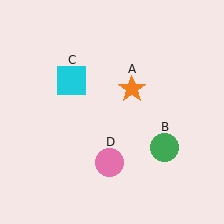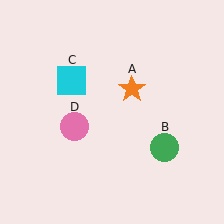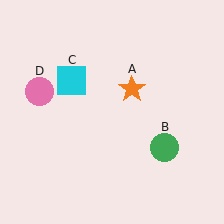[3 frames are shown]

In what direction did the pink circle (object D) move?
The pink circle (object D) moved up and to the left.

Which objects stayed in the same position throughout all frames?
Orange star (object A) and green circle (object B) and cyan square (object C) remained stationary.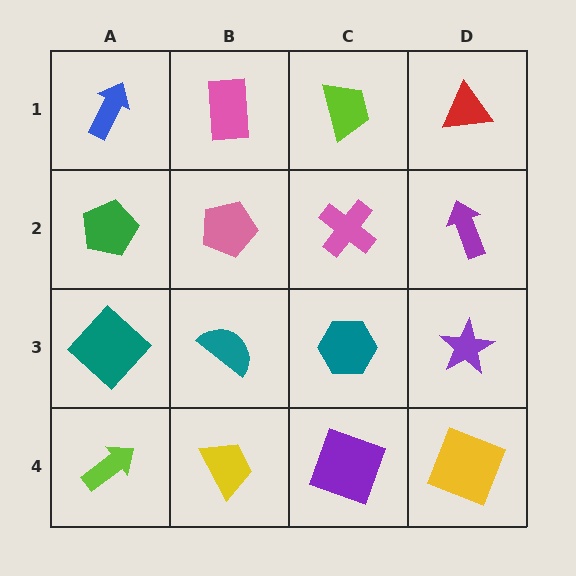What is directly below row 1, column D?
A purple arrow.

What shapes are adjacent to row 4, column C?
A teal hexagon (row 3, column C), a yellow trapezoid (row 4, column B), a yellow square (row 4, column D).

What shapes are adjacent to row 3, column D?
A purple arrow (row 2, column D), a yellow square (row 4, column D), a teal hexagon (row 3, column C).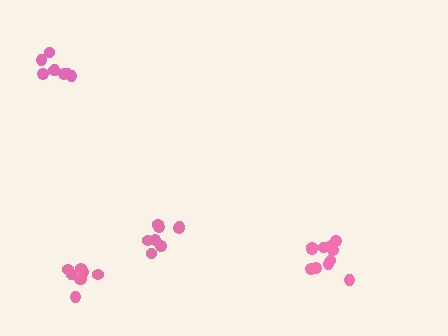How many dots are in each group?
Group 1: 8 dots, Group 2: 11 dots, Group 3: 8 dots, Group 4: 8 dots (35 total).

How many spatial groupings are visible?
There are 4 spatial groupings.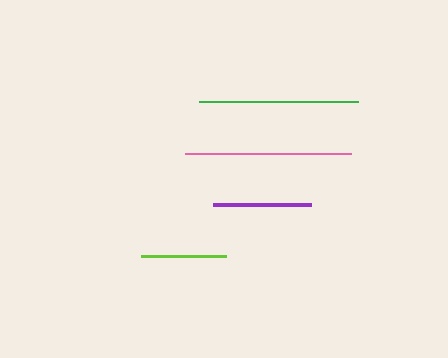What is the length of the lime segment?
The lime segment is approximately 85 pixels long.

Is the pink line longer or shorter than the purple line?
The pink line is longer than the purple line.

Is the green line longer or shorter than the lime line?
The green line is longer than the lime line.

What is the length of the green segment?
The green segment is approximately 159 pixels long.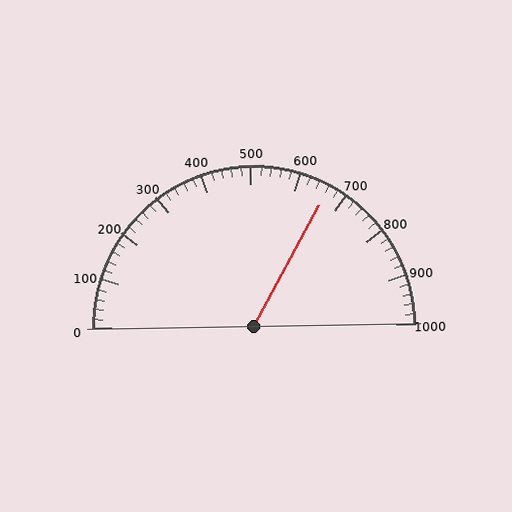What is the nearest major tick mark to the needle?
The nearest major tick mark is 700.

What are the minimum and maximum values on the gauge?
The gauge ranges from 0 to 1000.